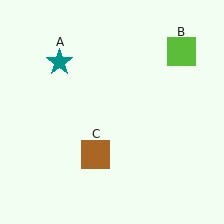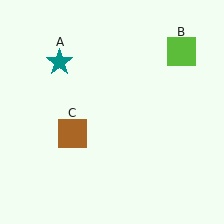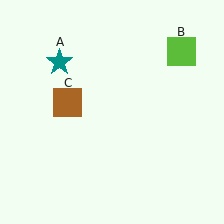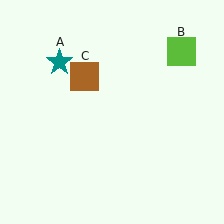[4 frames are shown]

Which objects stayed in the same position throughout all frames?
Teal star (object A) and lime square (object B) remained stationary.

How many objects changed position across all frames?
1 object changed position: brown square (object C).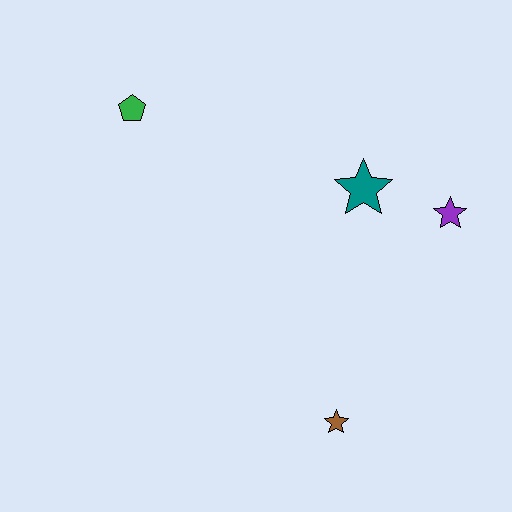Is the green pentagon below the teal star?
No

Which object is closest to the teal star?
The purple star is closest to the teal star.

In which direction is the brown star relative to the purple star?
The brown star is below the purple star.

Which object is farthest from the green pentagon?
The brown star is farthest from the green pentagon.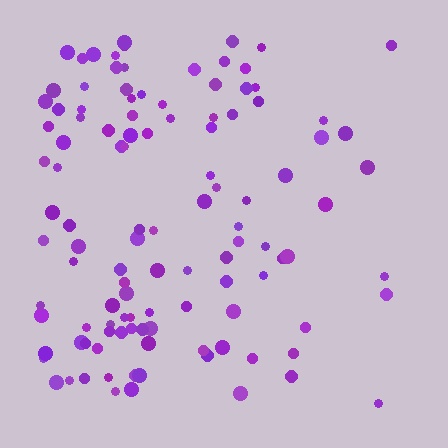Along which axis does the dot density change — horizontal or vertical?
Horizontal.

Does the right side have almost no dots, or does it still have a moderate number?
Still a moderate number, just noticeably fewer than the left.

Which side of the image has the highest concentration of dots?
The left.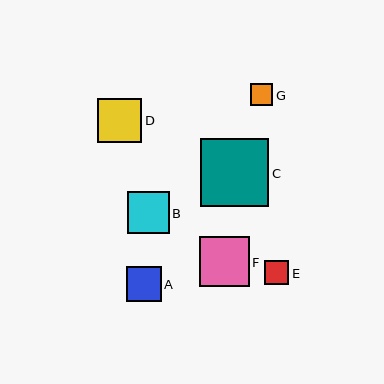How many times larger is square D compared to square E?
Square D is approximately 1.8 times the size of square E.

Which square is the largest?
Square C is the largest with a size of approximately 68 pixels.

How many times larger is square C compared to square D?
Square C is approximately 1.5 times the size of square D.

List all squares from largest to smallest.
From largest to smallest: C, F, D, B, A, E, G.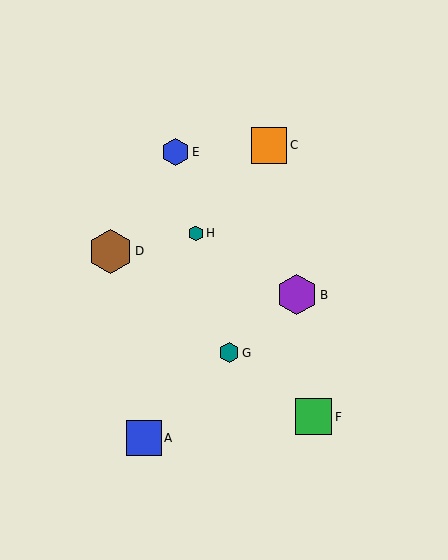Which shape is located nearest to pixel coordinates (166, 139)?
The blue hexagon (labeled E) at (176, 152) is nearest to that location.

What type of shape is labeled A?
Shape A is a blue square.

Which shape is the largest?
The brown hexagon (labeled D) is the largest.